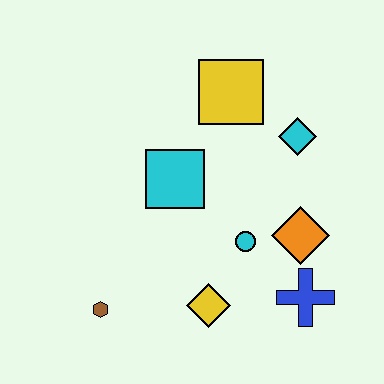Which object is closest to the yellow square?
The cyan diamond is closest to the yellow square.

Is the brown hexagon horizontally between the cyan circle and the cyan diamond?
No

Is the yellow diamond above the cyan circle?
No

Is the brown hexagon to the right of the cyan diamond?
No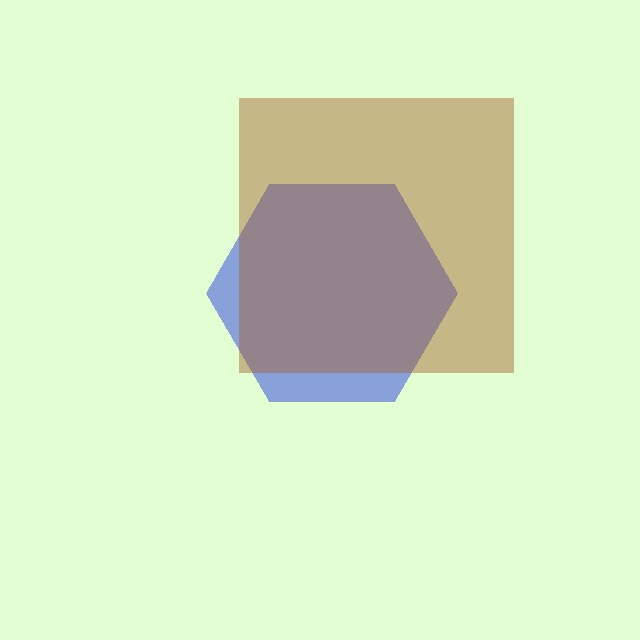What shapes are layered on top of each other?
The layered shapes are: a blue hexagon, a brown square.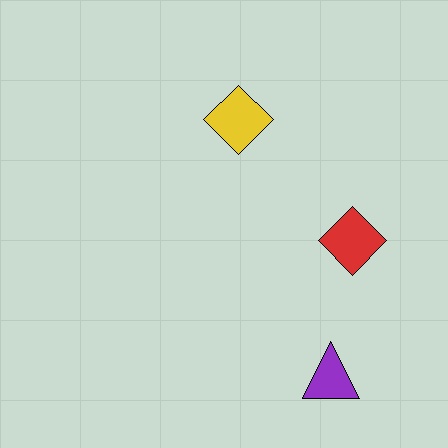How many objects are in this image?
There are 3 objects.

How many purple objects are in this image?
There is 1 purple object.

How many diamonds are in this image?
There are 2 diamonds.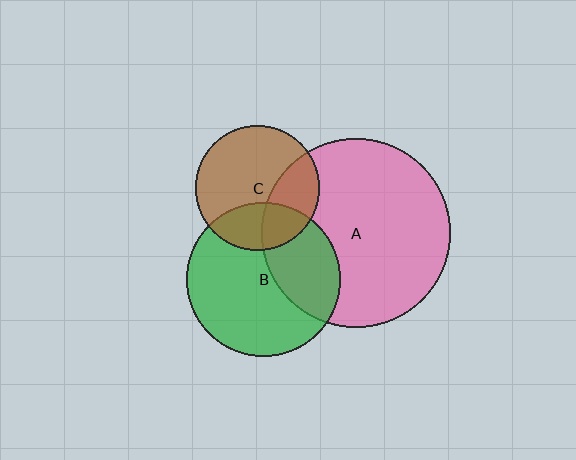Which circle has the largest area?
Circle A (pink).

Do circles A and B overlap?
Yes.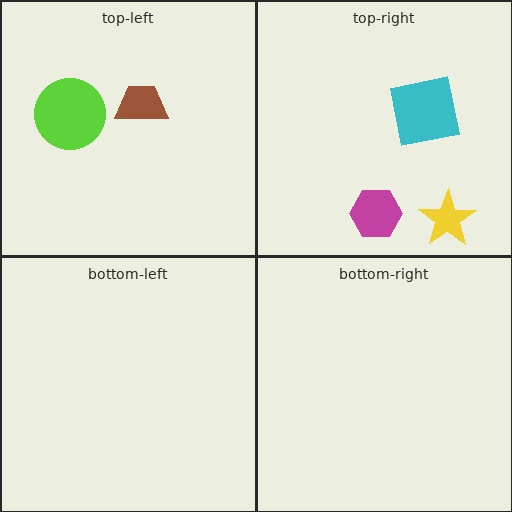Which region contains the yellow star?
The top-right region.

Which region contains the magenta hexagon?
The top-right region.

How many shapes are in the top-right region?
3.